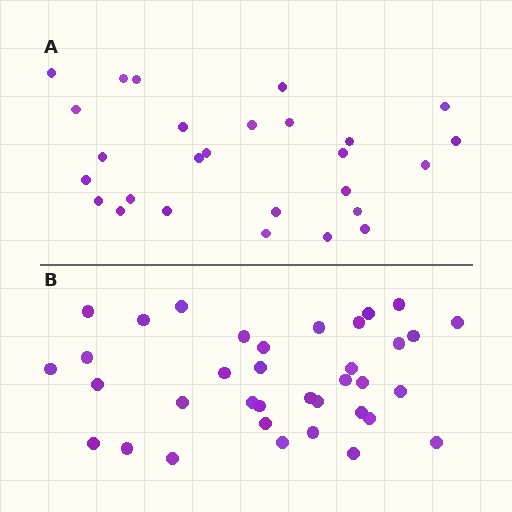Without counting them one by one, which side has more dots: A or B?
Region B (the bottom region) has more dots.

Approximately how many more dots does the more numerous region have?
Region B has roughly 8 or so more dots than region A.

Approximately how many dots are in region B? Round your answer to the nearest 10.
About 40 dots. (The exact count is 36, which rounds to 40.)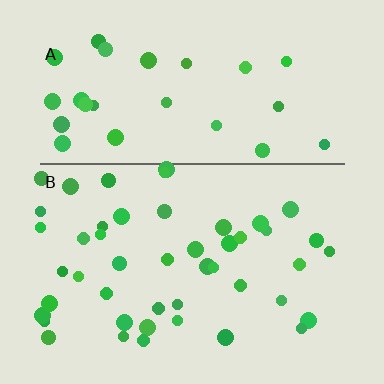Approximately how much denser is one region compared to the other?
Approximately 1.6× — region B over region A.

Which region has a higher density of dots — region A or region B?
B (the bottom).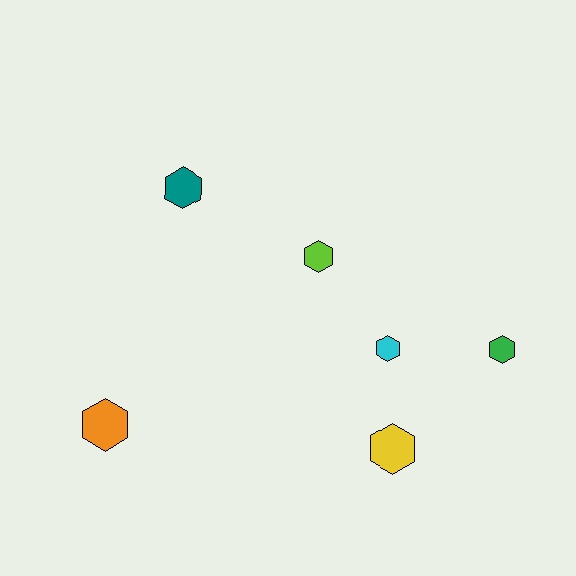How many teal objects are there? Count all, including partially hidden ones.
There is 1 teal object.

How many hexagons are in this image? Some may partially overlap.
There are 6 hexagons.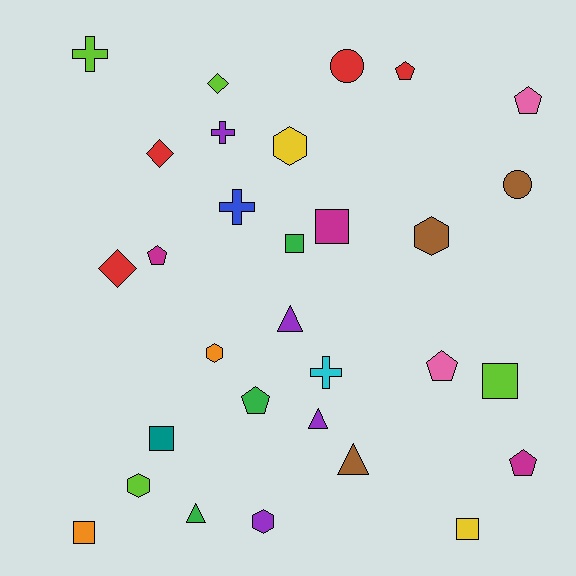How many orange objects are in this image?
There are 2 orange objects.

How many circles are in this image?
There are 2 circles.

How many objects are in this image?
There are 30 objects.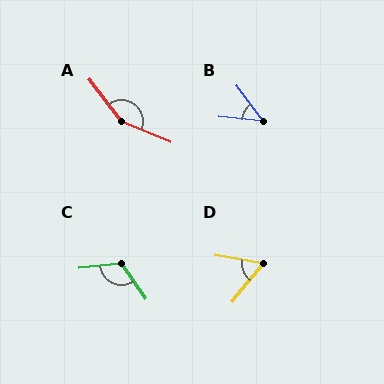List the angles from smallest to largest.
B (48°), D (61°), C (118°), A (149°).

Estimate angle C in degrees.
Approximately 118 degrees.